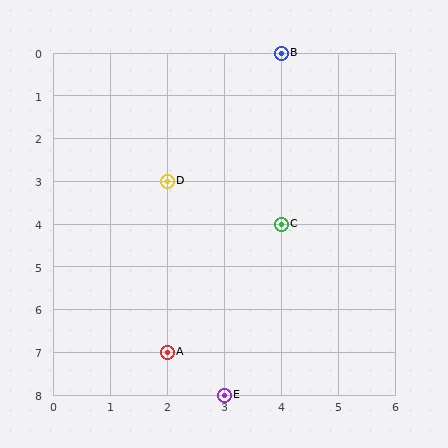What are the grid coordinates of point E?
Point E is at grid coordinates (3, 8).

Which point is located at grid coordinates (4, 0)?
Point B is at (4, 0).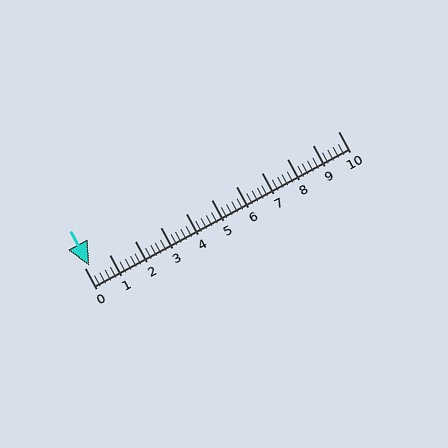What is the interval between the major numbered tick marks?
The major tick marks are spaced 1 units apart.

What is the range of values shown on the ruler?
The ruler shows values from 0 to 10.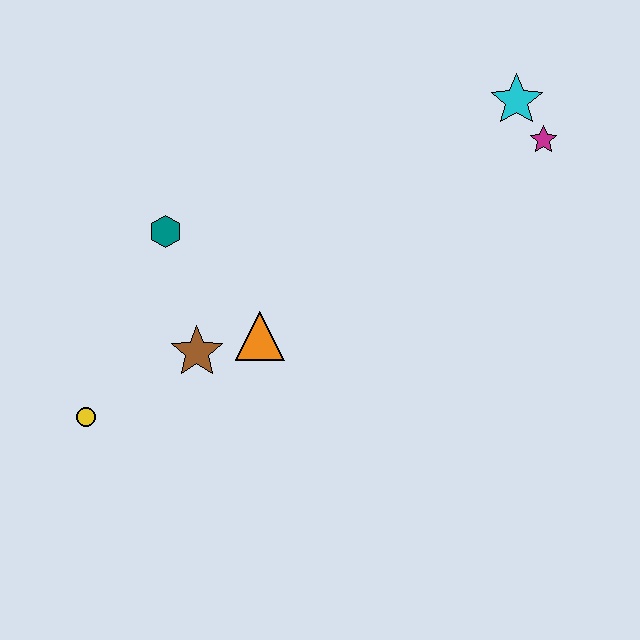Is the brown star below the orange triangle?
Yes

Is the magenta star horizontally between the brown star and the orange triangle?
No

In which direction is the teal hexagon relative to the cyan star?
The teal hexagon is to the left of the cyan star.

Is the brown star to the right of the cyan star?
No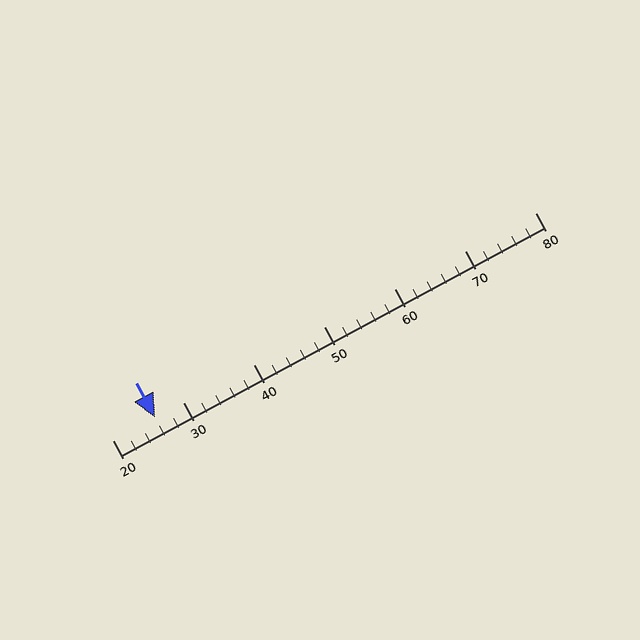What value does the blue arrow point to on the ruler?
The blue arrow points to approximately 26.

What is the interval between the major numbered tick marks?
The major tick marks are spaced 10 units apart.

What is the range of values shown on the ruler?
The ruler shows values from 20 to 80.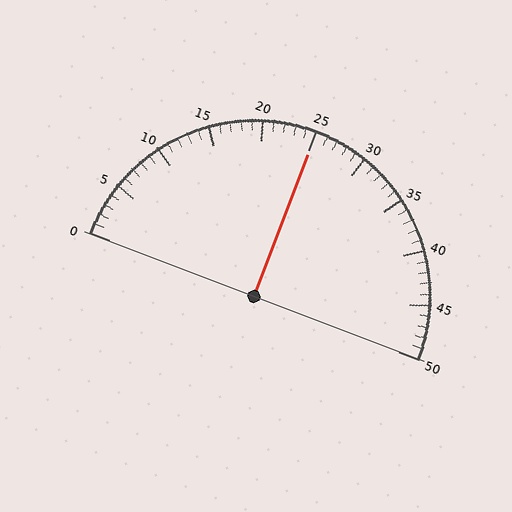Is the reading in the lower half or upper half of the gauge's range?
The reading is in the upper half of the range (0 to 50).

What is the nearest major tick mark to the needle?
The nearest major tick mark is 25.